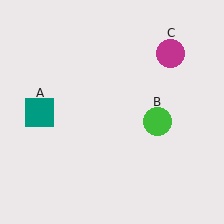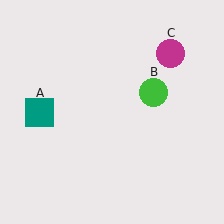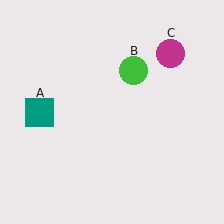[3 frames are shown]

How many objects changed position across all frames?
1 object changed position: green circle (object B).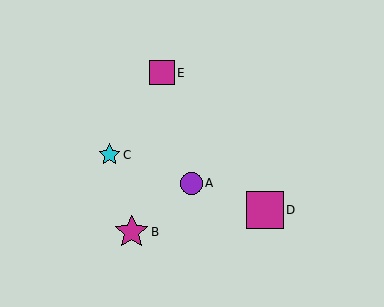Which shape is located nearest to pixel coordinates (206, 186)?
The purple circle (labeled A) at (191, 183) is nearest to that location.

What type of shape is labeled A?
Shape A is a purple circle.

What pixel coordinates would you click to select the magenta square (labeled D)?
Click at (265, 210) to select the magenta square D.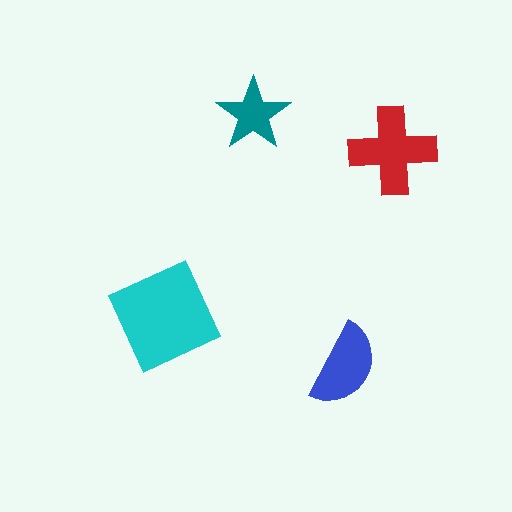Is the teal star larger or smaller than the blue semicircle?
Smaller.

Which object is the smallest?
The teal star.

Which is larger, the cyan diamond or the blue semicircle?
The cyan diamond.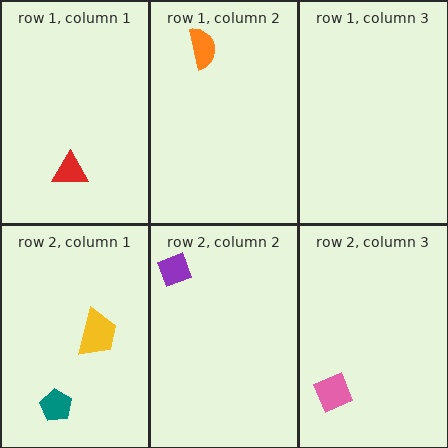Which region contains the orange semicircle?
The row 1, column 2 region.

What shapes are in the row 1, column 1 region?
The red triangle.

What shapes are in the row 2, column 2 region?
The purple diamond.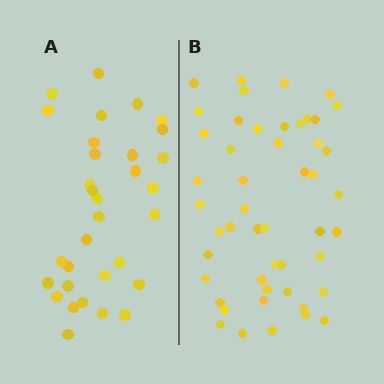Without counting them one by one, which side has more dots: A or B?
Region B (the right region) has more dots.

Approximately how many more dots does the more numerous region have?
Region B has approximately 15 more dots than region A.